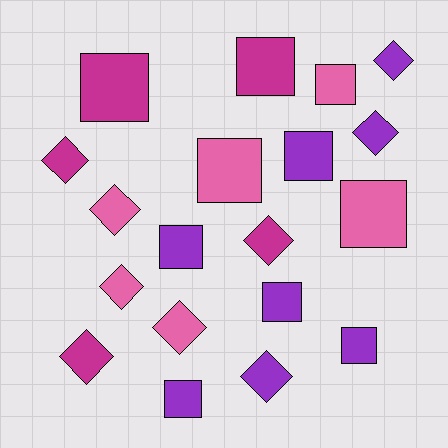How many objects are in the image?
There are 19 objects.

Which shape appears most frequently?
Square, with 10 objects.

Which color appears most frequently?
Purple, with 8 objects.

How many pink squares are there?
There are 3 pink squares.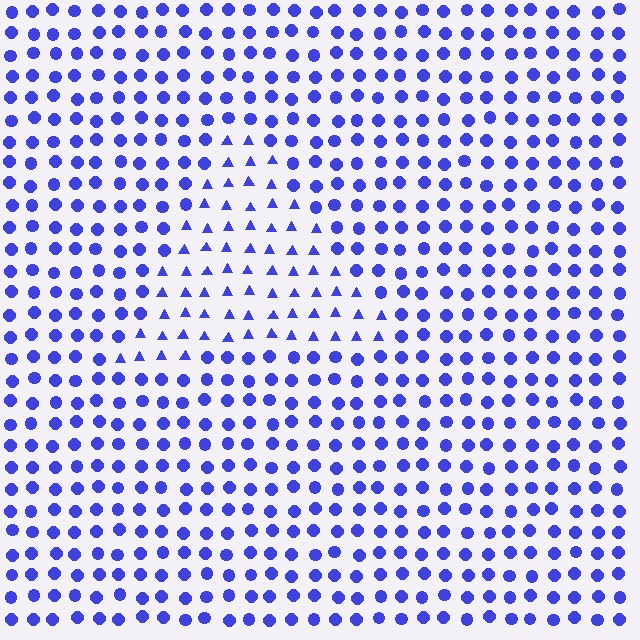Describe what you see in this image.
The image is filled with small blue elements arranged in a uniform grid. A triangle-shaped region contains triangles, while the surrounding area contains circles. The boundary is defined purely by the change in element shape.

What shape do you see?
I see a triangle.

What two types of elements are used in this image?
The image uses triangles inside the triangle region and circles outside it.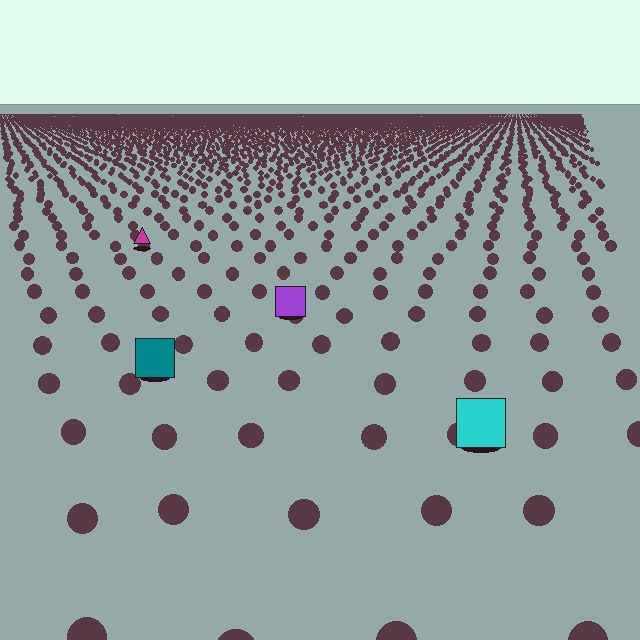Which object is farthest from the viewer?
The magenta triangle is farthest from the viewer. It appears smaller and the ground texture around it is denser.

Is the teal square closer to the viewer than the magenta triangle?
Yes. The teal square is closer — you can tell from the texture gradient: the ground texture is coarser near it.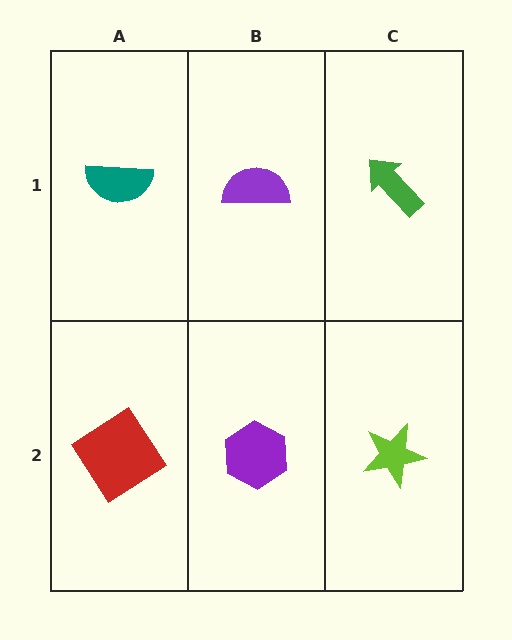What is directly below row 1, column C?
A lime star.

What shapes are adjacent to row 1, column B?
A purple hexagon (row 2, column B), a teal semicircle (row 1, column A), a green arrow (row 1, column C).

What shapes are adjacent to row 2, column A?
A teal semicircle (row 1, column A), a purple hexagon (row 2, column B).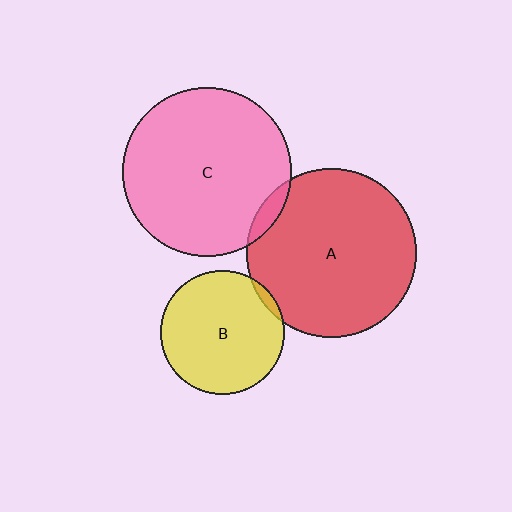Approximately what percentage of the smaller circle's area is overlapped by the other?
Approximately 5%.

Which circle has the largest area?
Circle C (pink).